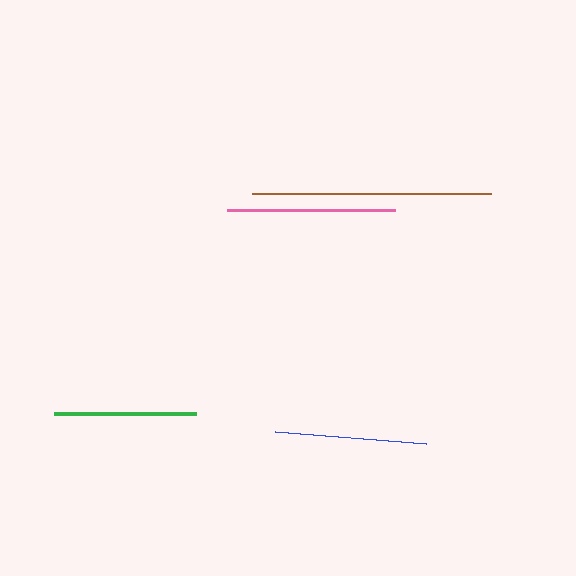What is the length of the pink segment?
The pink segment is approximately 167 pixels long.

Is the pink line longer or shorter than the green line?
The pink line is longer than the green line.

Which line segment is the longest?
The brown line is the longest at approximately 240 pixels.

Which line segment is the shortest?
The green line is the shortest at approximately 142 pixels.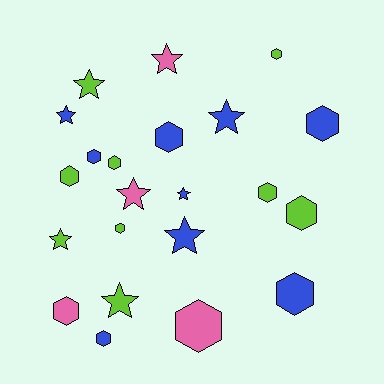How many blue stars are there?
There are 4 blue stars.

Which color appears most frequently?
Lime, with 9 objects.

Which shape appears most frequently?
Hexagon, with 13 objects.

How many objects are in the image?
There are 22 objects.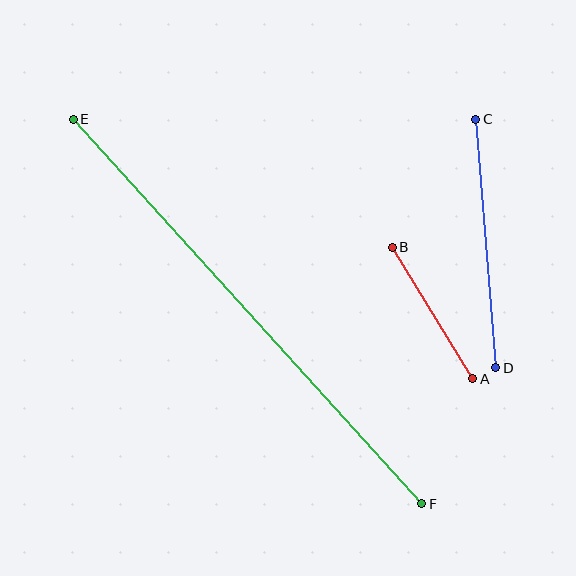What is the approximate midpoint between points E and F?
The midpoint is at approximately (248, 312) pixels.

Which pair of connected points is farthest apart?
Points E and F are farthest apart.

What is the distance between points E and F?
The distance is approximately 519 pixels.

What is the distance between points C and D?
The distance is approximately 249 pixels.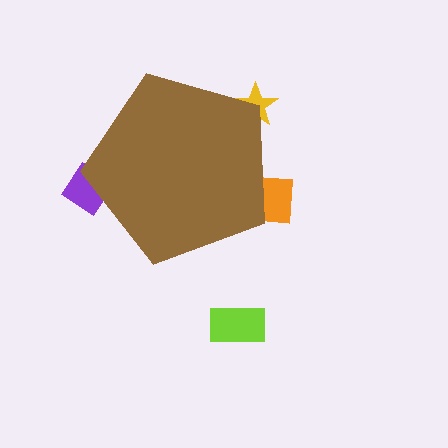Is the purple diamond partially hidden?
Yes, the purple diamond is partially hidden behind the brown pentagon.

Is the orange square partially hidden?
Yes, the orange square is partially hidden behind the brown pentagon.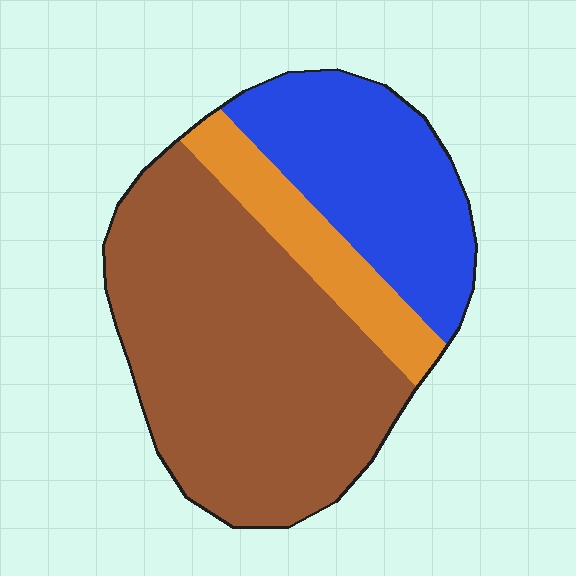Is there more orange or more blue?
Blue.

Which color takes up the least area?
Orange, at roughly 15%.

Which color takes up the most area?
Brown, at roughly 60%.